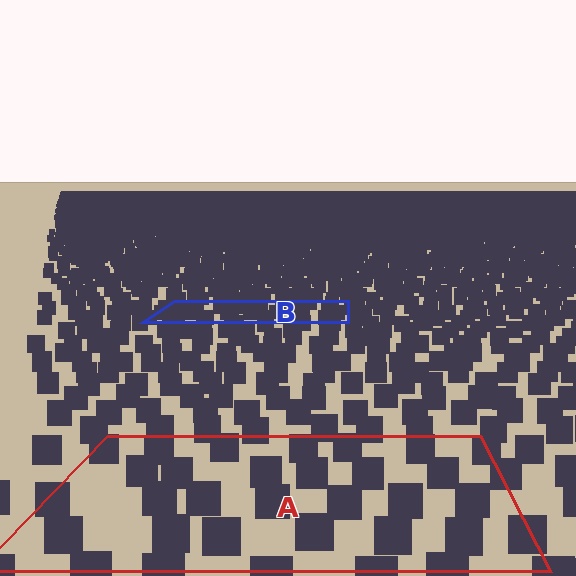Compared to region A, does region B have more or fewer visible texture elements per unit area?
Region B has more texture elements per unit area — they are packed more densely because it is farther away.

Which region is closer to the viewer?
Region A is closer. The texture elements there are larger and more spread out.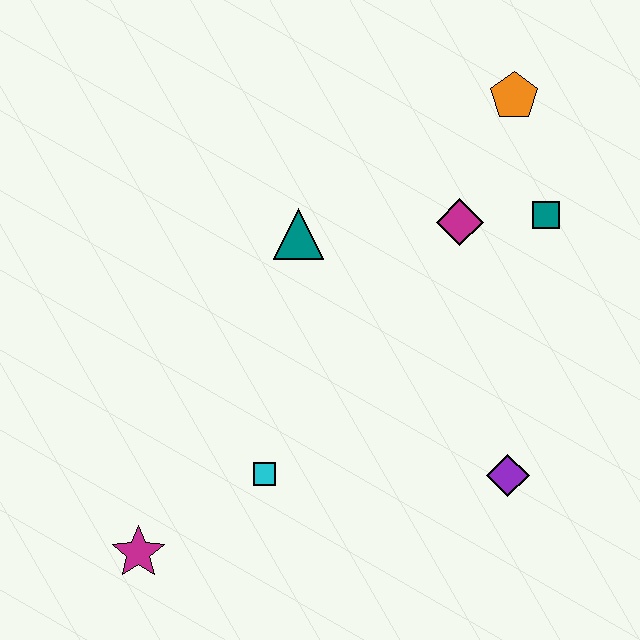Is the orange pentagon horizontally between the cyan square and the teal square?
Yes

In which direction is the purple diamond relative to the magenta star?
The purple diamond is to the right of the magenta star.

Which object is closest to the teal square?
The magenta diamond is closest to the teal square.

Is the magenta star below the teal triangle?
Yes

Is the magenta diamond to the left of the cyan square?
No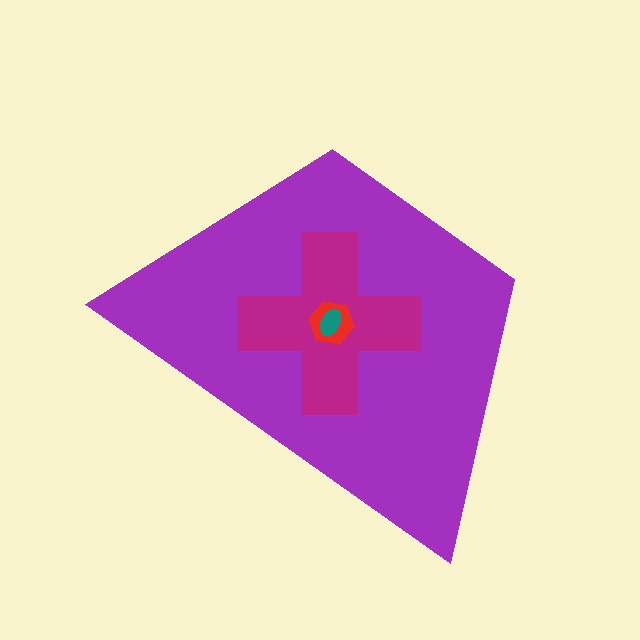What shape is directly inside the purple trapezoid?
The magenta cross.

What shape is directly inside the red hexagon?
The teal ellipse.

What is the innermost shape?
The teal ellipse.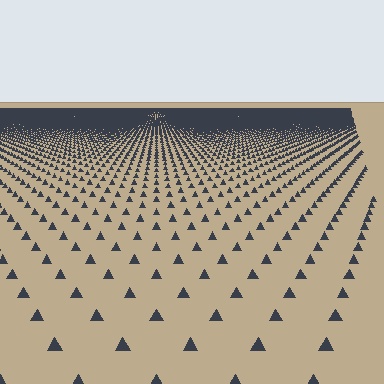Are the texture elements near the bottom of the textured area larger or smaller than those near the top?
Larger. Near the bottom, elements are closer to the viewer and appear at a bigger on-screen size.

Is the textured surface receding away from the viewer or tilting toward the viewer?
The surface is receding away from the viewer. Texture elements get smaller and denser toward the top.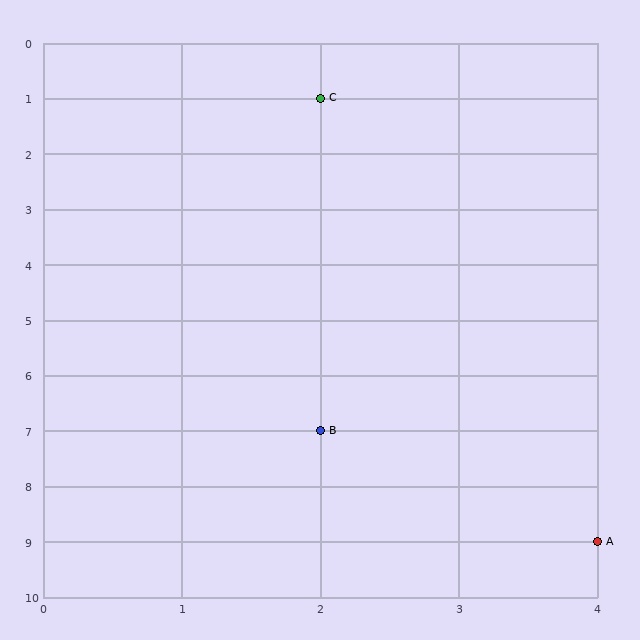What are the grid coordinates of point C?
Point C is at grid coordinates (2, 1).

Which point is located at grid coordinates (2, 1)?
Point C is at (2, 1).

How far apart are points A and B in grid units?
Points A and B are 2 columns and 2 rows apart (about 2.8 grid units diagonally).